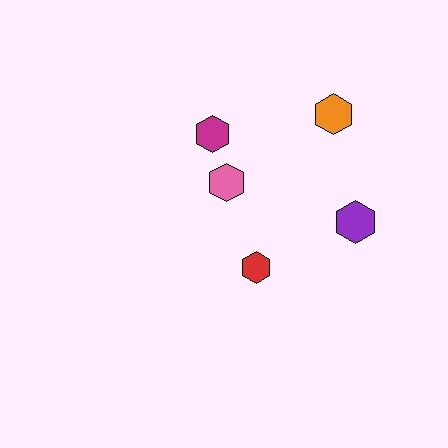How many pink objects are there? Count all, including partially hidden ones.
There is 1 pink object.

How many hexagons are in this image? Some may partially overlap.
There are 5 hexagons.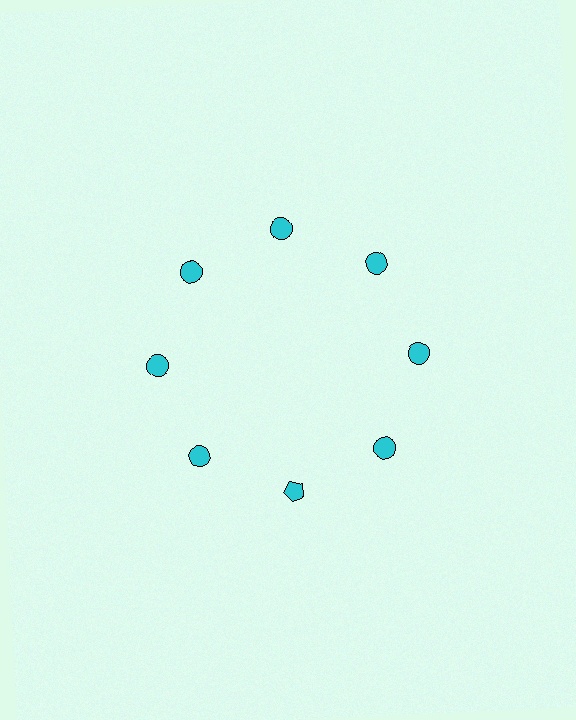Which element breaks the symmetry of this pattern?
The cyan pentagon at roughly the 6 o'clock position breaks the symmetry. All other shapes are cyan circles.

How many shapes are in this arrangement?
There are 8 shapes arranged in a ring pattern.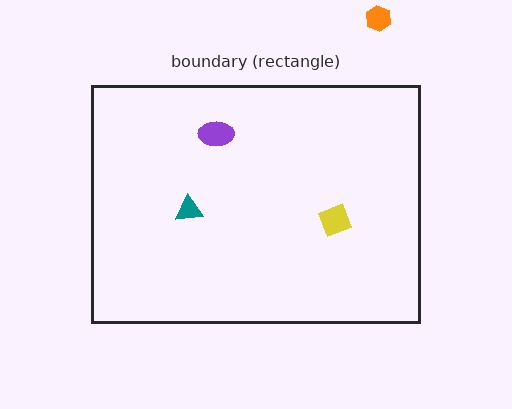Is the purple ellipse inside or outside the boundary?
Inside.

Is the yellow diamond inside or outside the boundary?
Inside.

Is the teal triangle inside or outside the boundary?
Inside.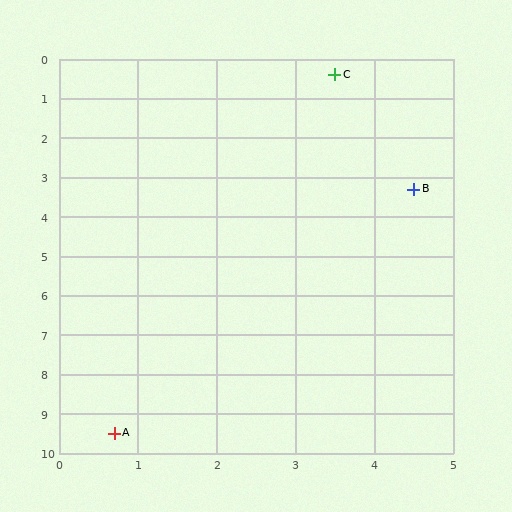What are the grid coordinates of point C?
Point C is at approximately (3.5, 0.4).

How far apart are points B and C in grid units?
Points B and C are about 3.1 grid units apart.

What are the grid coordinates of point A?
Point A is at approximately (0.7, 9.5).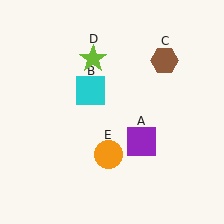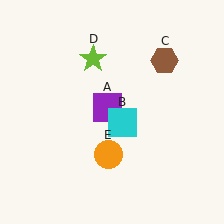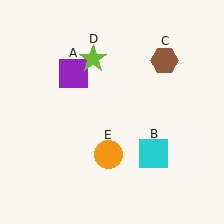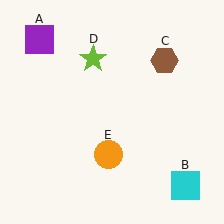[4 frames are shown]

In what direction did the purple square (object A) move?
The purple square (object A) moved up and to the left.